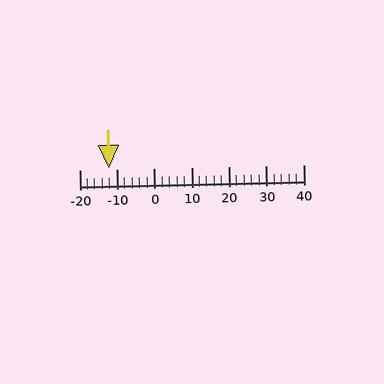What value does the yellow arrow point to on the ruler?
The yellow arrow points to approximately -12.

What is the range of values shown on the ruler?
The ruler shows values from -20 to 40.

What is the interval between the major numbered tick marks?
The major tick marks are spaced 10 units apart.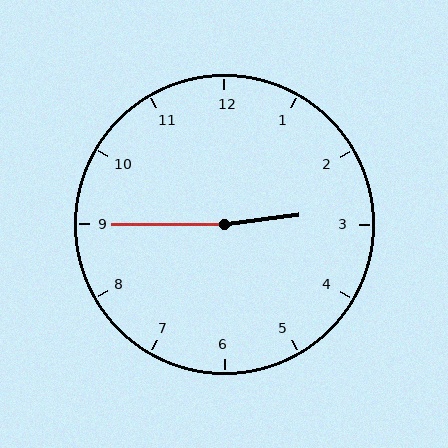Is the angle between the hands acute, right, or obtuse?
It is obtuse.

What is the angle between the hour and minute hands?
Approximately 172 degrees.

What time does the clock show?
2:45.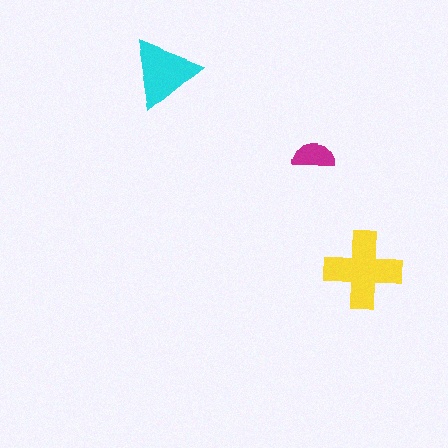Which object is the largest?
The yellow cross.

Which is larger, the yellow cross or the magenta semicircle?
The yellow cross.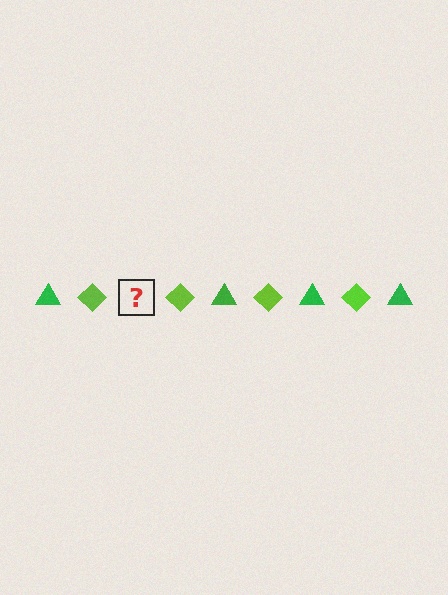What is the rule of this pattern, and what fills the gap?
The rule is that the pattern alternates between green triangle and lime diamond. The gap should be filled with a green triangle.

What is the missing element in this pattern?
The missing element is a green triangle.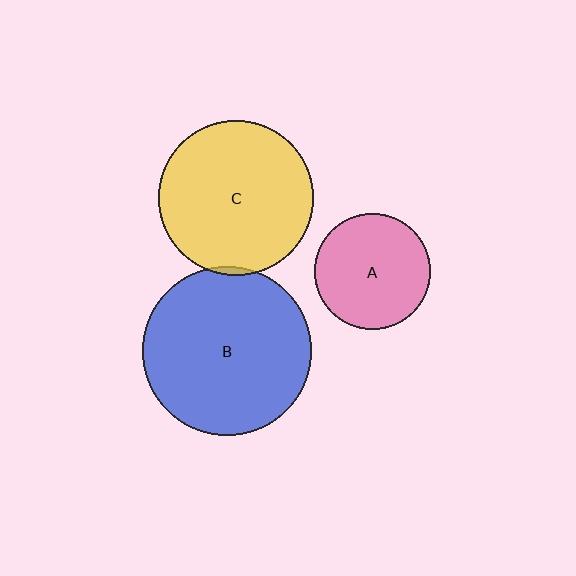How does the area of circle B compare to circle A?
Approximately 2.1 times.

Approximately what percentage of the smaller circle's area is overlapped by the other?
Approximately 5%.